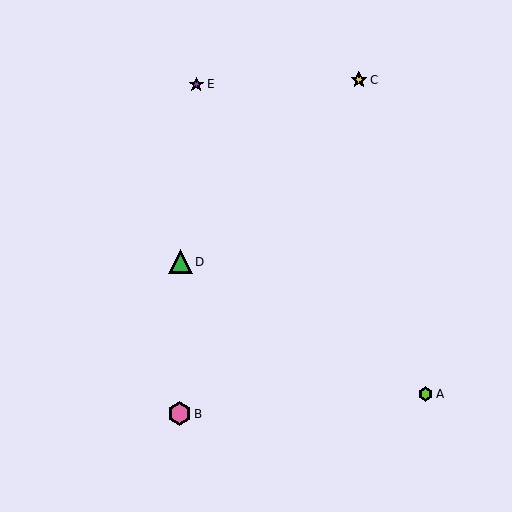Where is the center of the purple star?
The center of the purple star is at (196, 84).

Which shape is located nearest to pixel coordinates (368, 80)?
The yellow star (labeled C) at (359, 80) is nearest to that location.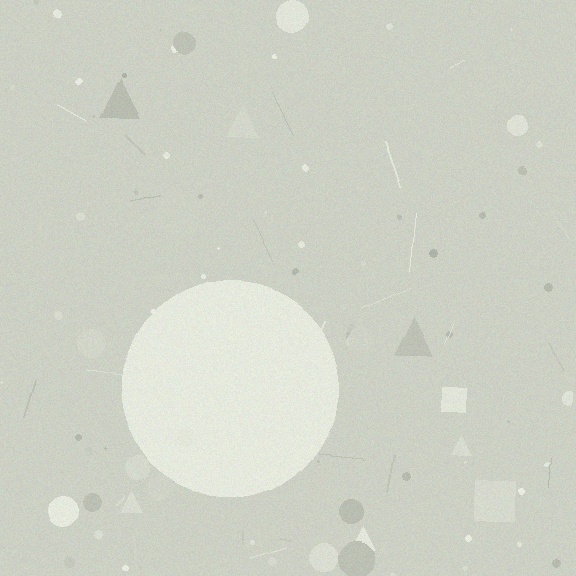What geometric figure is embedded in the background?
A circle is embedded in the background.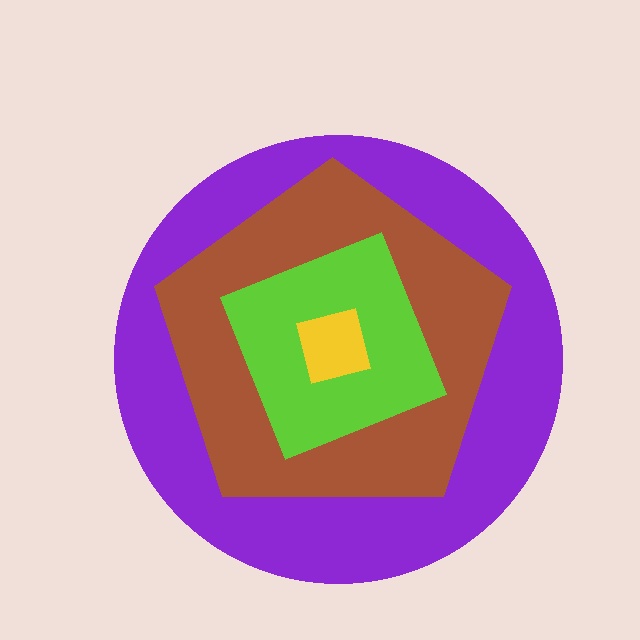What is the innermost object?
The yellow square.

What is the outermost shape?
The purple circle.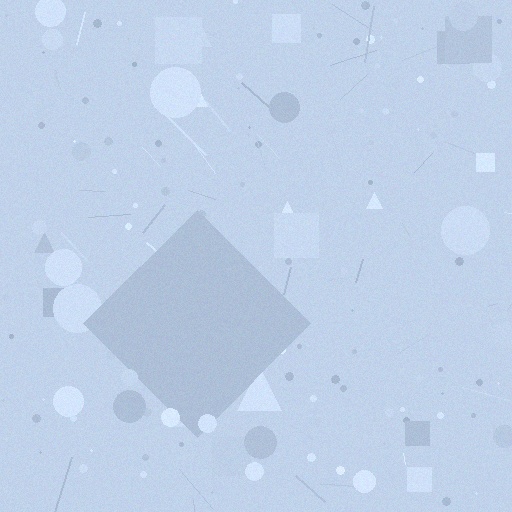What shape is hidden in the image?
A diamond is hidden in the image.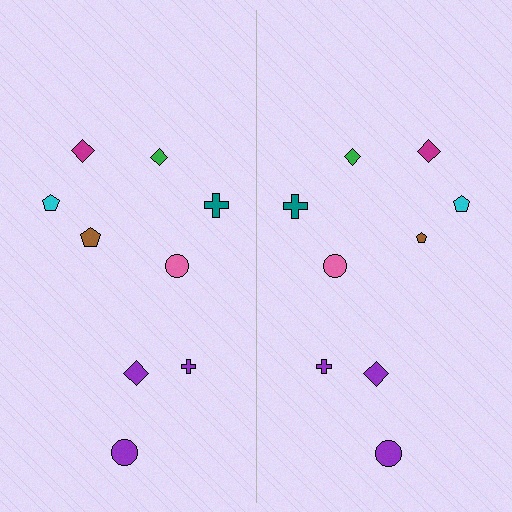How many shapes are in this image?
There are 18 shapes in this image.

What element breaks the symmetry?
The brown pentagon on the right side has a different size than its mirror counterpart.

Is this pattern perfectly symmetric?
No, the pattern is not perfectly symmetric. The brown pentagon on the right side has a different size than its mirror counterpart.